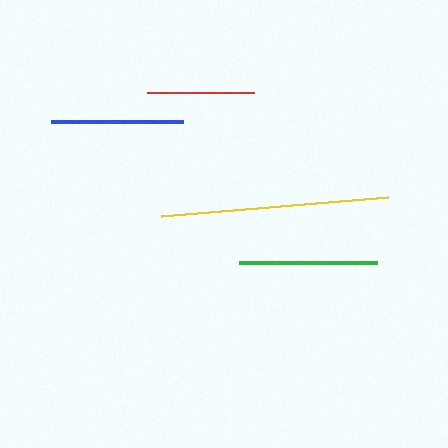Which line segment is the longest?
The yellow line is the longest at approximately 227 pixels.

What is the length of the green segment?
The green segment is approximately 138 pixels long.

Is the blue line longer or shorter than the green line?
The green line is longer than the blue line.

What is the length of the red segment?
The red segment is approximately 107 pixels long.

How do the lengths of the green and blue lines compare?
The green and blue lines are approximately the same length.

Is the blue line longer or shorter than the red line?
The blue line is longer than the red line.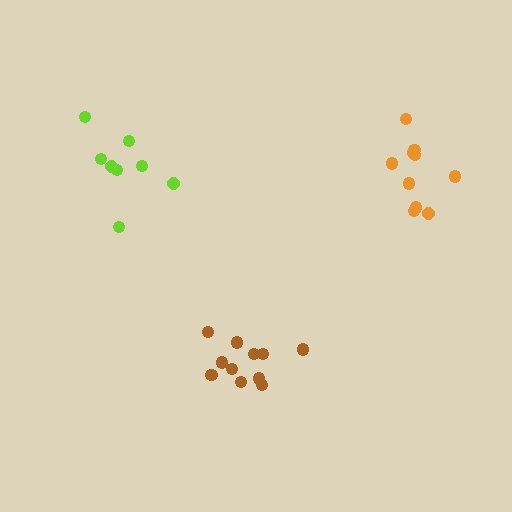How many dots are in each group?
Group 1: 11 dots, Group 2: 11 dots, Group 3: 8 dots (30 total).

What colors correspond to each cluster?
The clusters are colored: orange, brown, lime.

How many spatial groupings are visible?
There are 3 spatial groupings.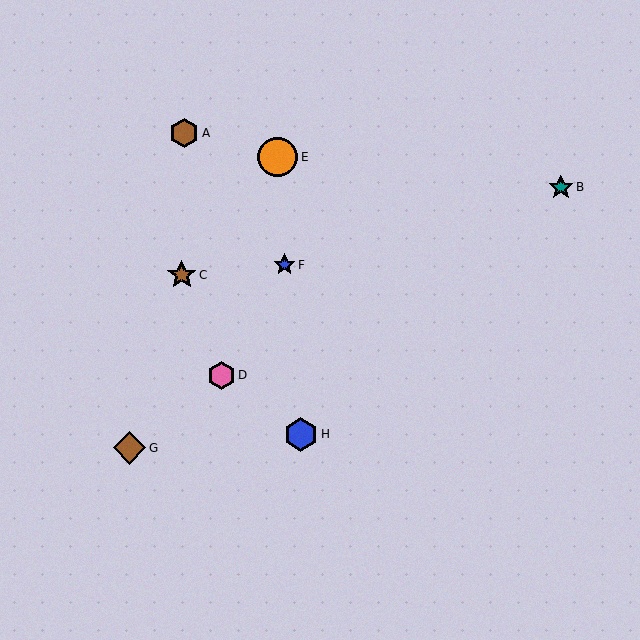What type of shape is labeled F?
Shape F is a blue star.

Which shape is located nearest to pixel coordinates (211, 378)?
The pink hexagon (labeled D) at (221, 375) is nearest to that location.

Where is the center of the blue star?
The center of the blue star is at (285, 265).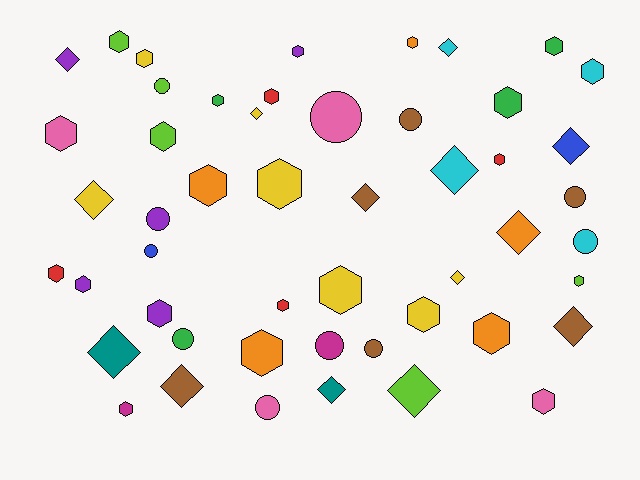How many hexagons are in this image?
There are 25 hexagons.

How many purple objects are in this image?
There are 5 purple objects.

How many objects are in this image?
There are 50 objects.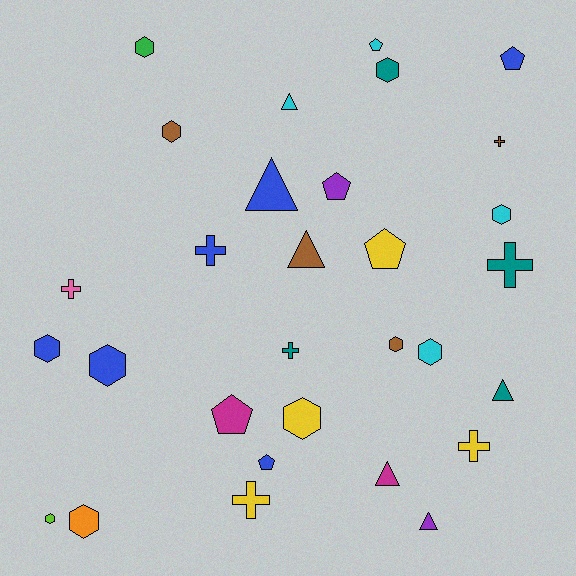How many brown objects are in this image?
There are 4 brown objects.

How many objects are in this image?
There are 30 objects.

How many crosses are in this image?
There are 7 crosses.